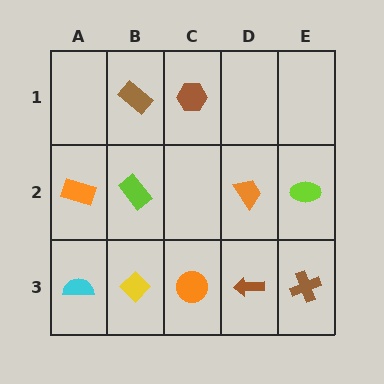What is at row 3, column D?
A brown arrow.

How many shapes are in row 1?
2 shapes.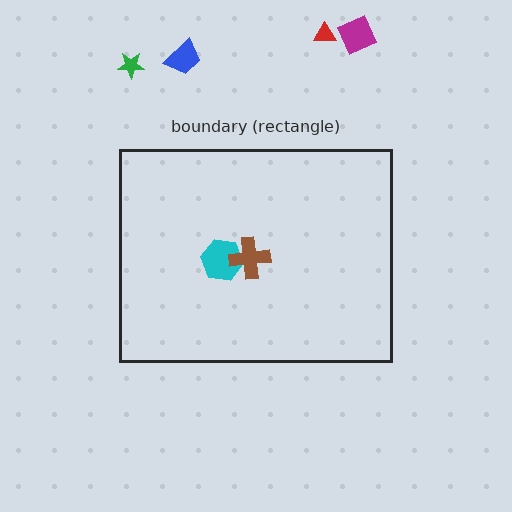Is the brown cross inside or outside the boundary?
Inside.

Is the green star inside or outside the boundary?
Outside.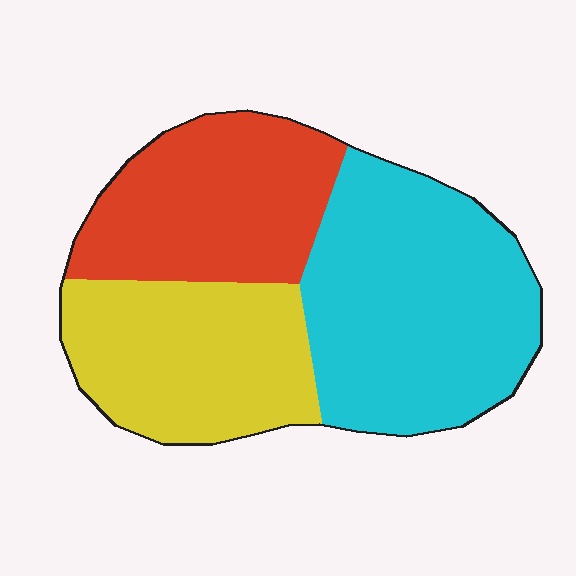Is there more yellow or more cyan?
Cyan.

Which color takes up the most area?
Cyan, at roughly 40%.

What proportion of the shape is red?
Red covers 29% of the shape.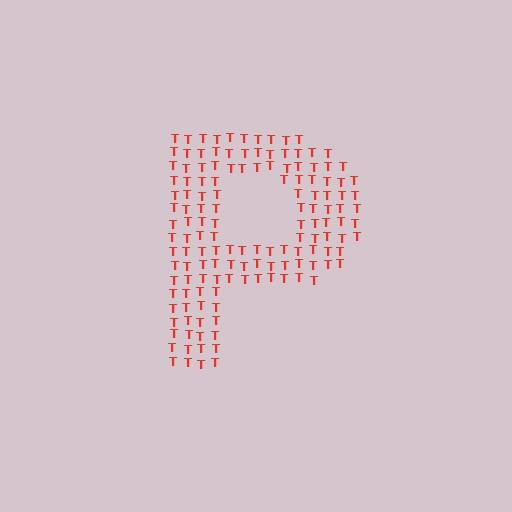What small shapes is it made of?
It is made of small letter T's.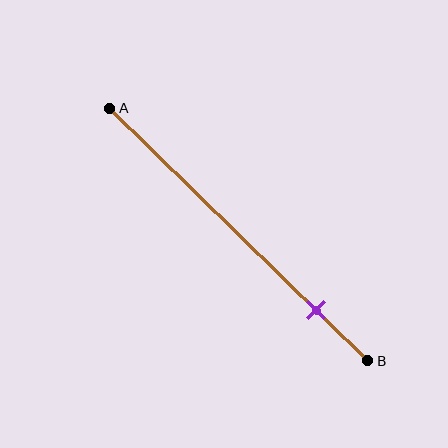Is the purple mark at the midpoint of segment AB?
No, the mark is at about 80% from A, not at the 50% midpoint.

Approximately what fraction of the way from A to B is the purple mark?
The purple mark is approximately 80% of the way from A to B.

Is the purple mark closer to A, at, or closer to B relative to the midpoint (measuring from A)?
The purple mark is closer to point B than the midpoint of segment AB.